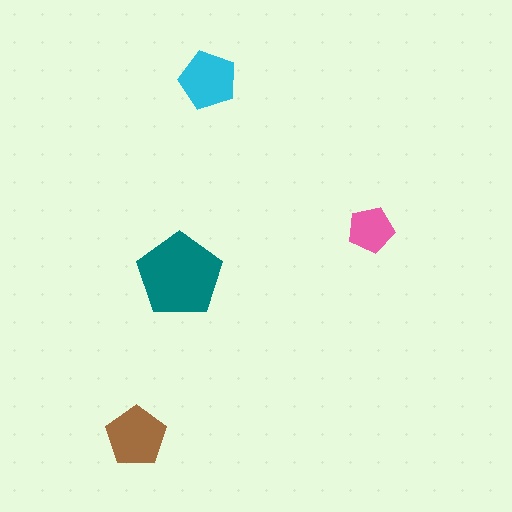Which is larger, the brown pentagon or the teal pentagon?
The teal one.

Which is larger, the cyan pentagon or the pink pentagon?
The cyan one.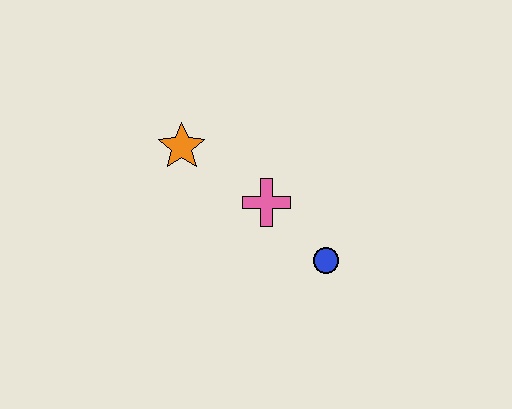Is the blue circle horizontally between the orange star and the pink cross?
No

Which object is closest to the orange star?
The pink cross is closest to the orange star.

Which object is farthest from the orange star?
The blue circle is farthest from the orange star.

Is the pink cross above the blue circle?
Yes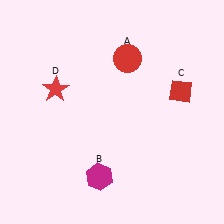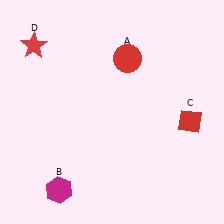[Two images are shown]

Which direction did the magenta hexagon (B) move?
The magenta hexagon (B) moved left.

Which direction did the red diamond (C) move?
The red diamond (C) moved down.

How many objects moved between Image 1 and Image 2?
3 objects moved between the two images.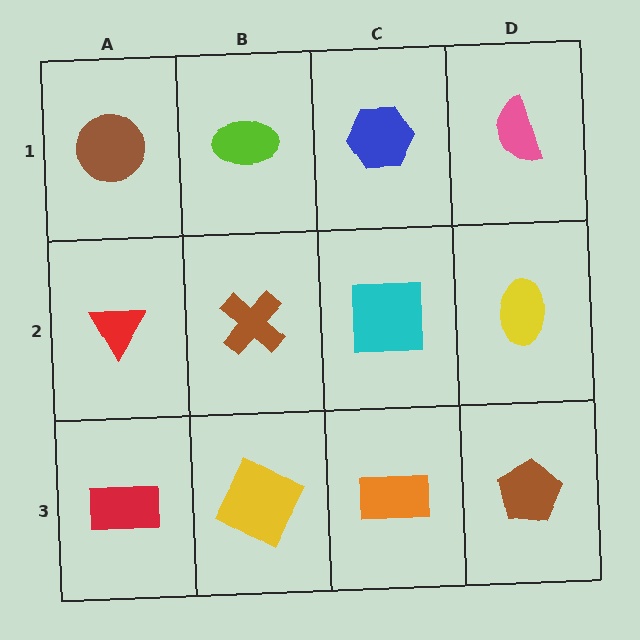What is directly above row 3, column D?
A yellow ellipse.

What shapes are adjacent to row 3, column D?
A yellow ellipse (row 2, column D), an orange rectangle (row 3, column C).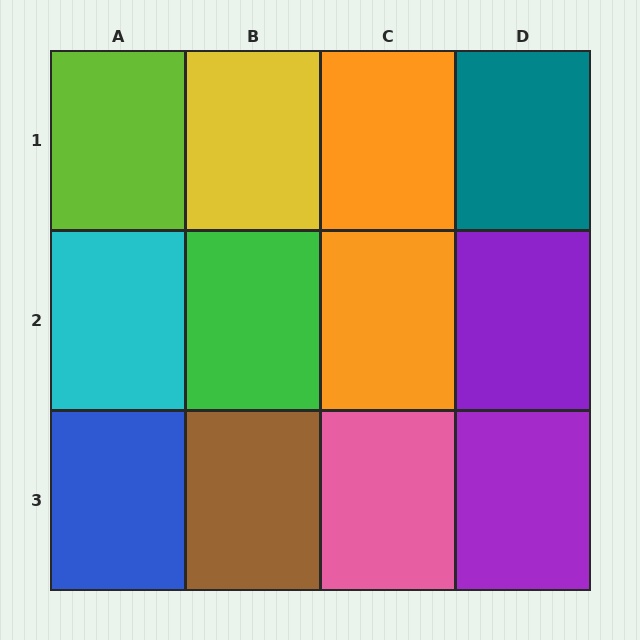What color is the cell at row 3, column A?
Blue.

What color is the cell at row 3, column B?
Brown.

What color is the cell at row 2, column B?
Green.